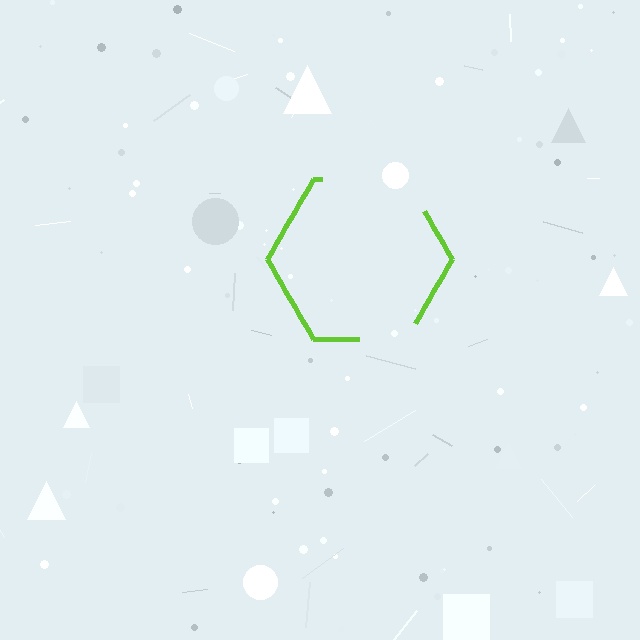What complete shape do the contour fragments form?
The contour fragments form a hexagon.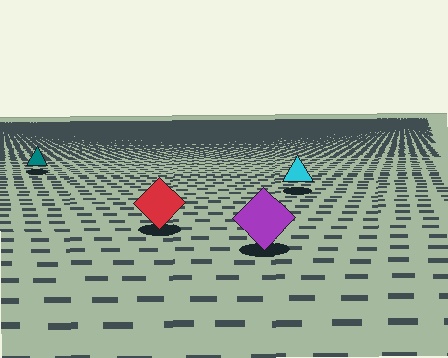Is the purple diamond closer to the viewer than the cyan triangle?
Yes. The purple diamond is closer — you can tell from the texture gradient: the ground texture is coarser near it.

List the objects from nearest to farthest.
From nearest to farthest: the purple diamond, the red diamond, the cyan triangle, the teal triangle.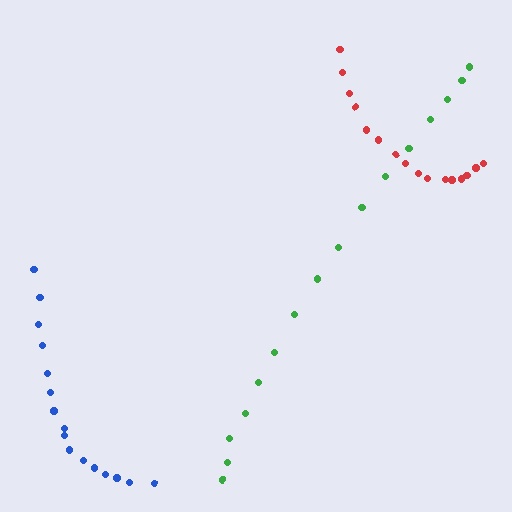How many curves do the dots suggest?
There are 3 distinct paths.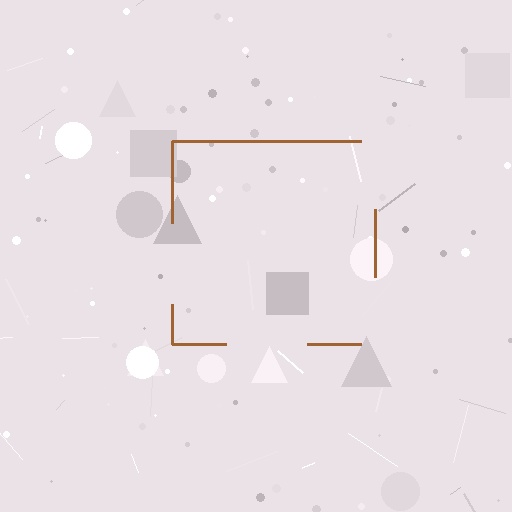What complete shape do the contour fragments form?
The contour fragments form a square.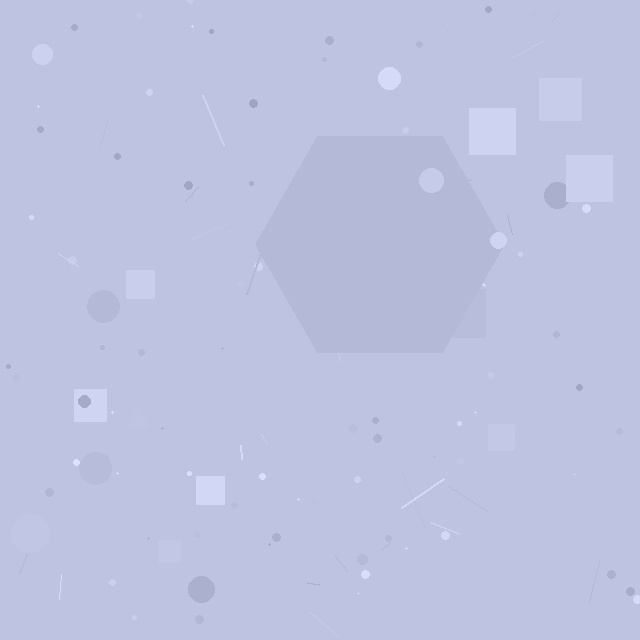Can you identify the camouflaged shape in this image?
The camouflaged shape is a hexagon.